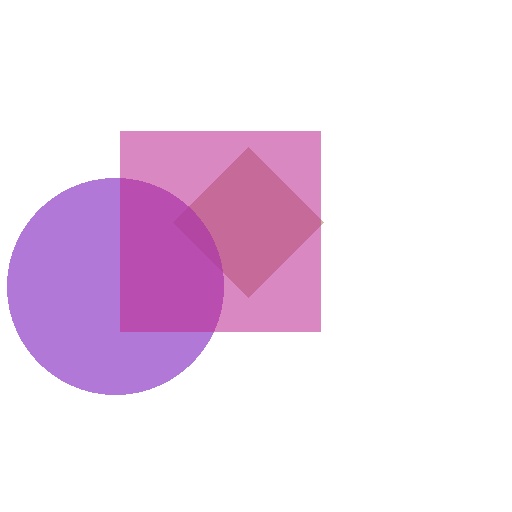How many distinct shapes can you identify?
There are 3 distinct shapes: a brown diamond, a purple circle, a magenta square.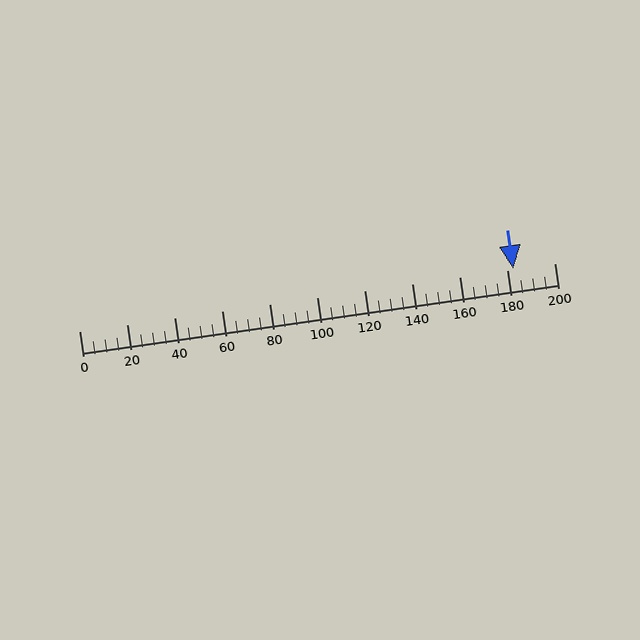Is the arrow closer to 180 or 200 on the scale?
The arrow is closer to 180.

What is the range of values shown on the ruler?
The ruler shows values from 0 to 200.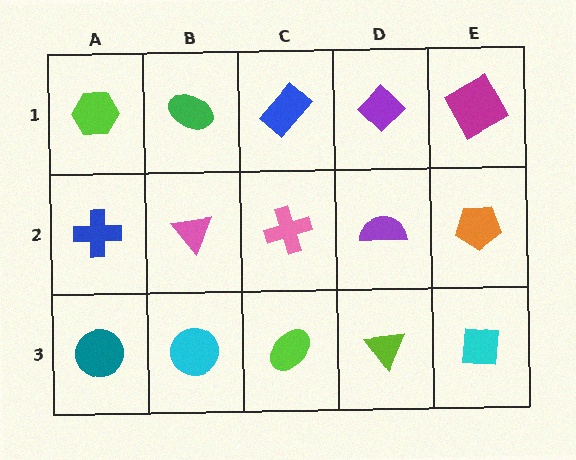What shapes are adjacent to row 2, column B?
A green ellipse (row 1, column B), a cyan circle (row 3, column B), a blue cross (row 2, column A), a pink cross (row 2, column C).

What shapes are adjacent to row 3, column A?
A blue cross (row 2, column A), a cyan circle (row 3, column B).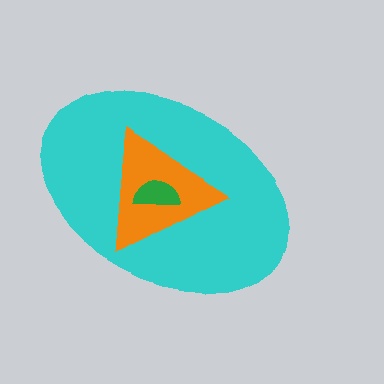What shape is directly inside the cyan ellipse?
The orange triangle.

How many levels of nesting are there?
3.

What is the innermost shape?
The green semicircle.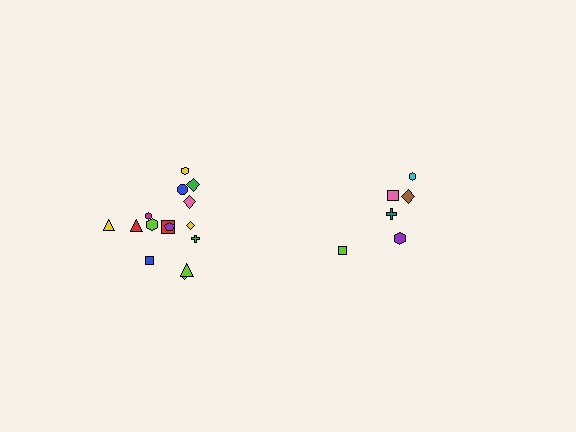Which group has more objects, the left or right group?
The left group.